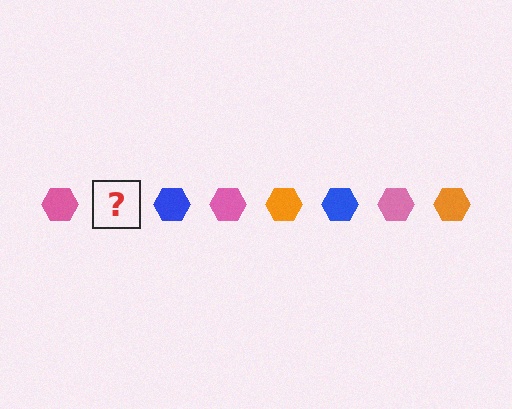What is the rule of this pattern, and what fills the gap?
The rule is that the pattern cycles through pink, orange, blue hexagons. The gap should be filled with an orange hexagon.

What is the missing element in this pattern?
The missing element is an orange hexagon.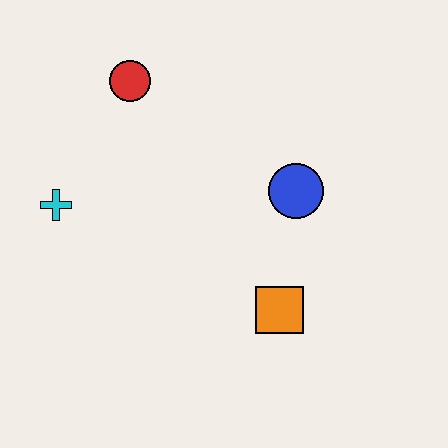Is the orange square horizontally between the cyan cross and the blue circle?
Yes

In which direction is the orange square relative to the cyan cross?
The orange square is to the right of the cyan cross.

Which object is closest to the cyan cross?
The red circle is closest to the cyan cross.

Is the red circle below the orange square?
No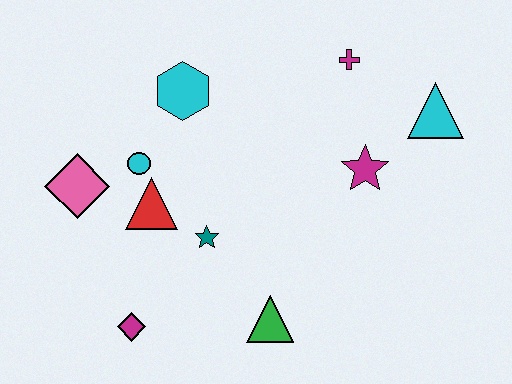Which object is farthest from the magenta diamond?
The cyan triangle is farthest from the magenta diamond.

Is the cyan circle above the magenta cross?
No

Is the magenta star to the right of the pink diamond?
Yes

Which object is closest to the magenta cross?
The cyan triangle is closest to the magenta cross.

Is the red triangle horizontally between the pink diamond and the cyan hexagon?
Yes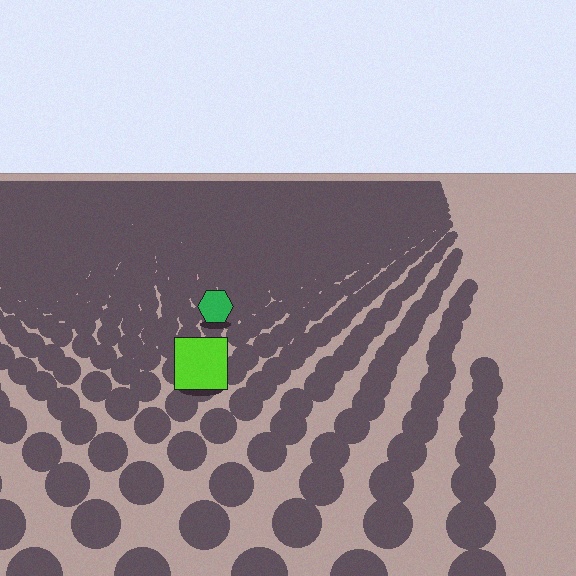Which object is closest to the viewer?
The lime square is closest. The texture marks near it are larger and more spread out.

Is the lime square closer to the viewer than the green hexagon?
Yes. The lime square is closer — you can tell from the texture gradient: the ground texture is coarser near it.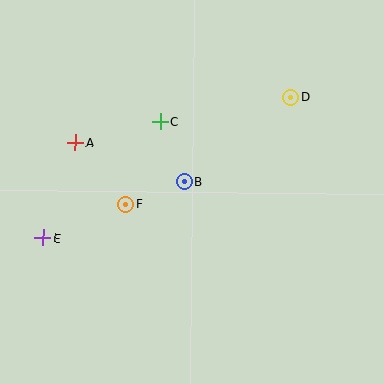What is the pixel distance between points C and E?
The distance between C and E is 165 pixels.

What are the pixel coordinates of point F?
Point F is at (125, 205).